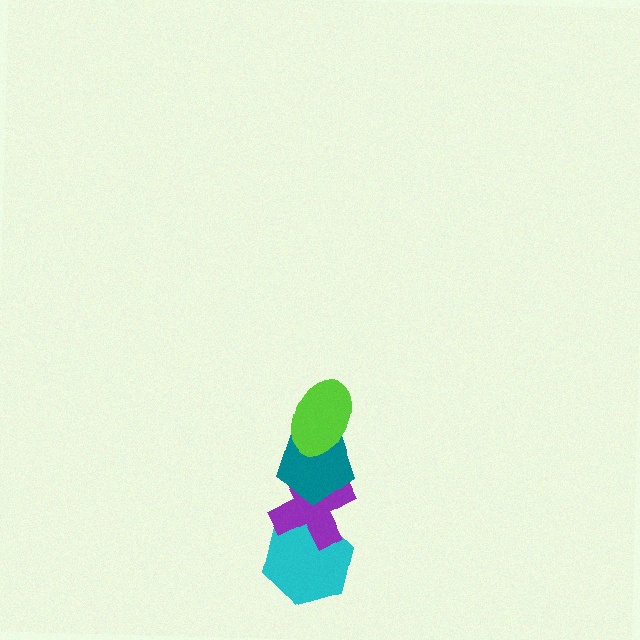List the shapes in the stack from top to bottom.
From top to bottom: the lime ellipse, the teal pentagon, the purple cross, the cyan hexagon.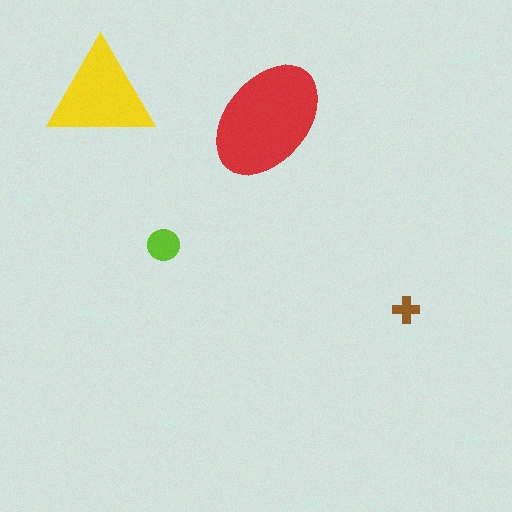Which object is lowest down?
The brown cross is bottommost.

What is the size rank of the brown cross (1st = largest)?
4th.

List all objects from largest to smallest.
The red ellipse, the yellow triangle, the lime circle, the brown cross.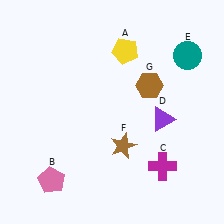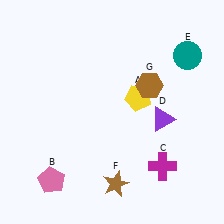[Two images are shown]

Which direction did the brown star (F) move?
The brown star (F) moved down.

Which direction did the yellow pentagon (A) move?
The yellow pentagon (A) moved down.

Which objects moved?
The objects that moved are: the yellow pentagon (A), the brown star (F).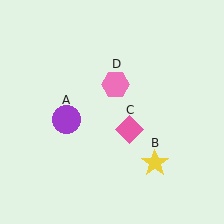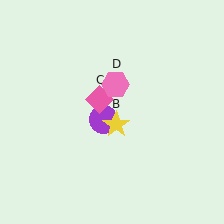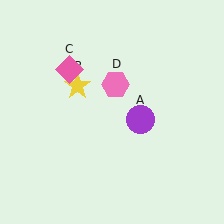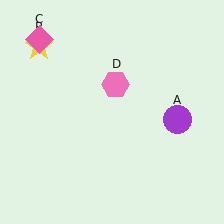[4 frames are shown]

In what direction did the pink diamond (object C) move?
The pink diamond (object C) moved up and to the left.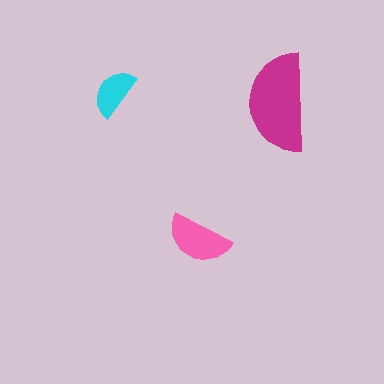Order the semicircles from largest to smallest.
the magenta one, the pink one, the cyan one.